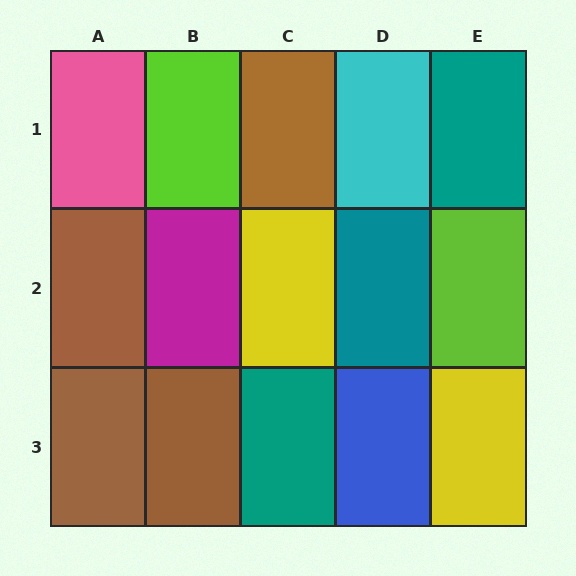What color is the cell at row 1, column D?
Cyan.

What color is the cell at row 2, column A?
Brown.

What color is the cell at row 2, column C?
Yellow.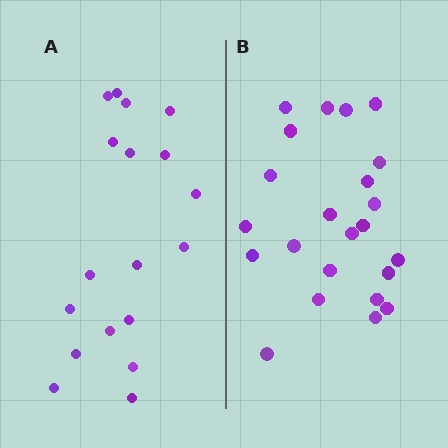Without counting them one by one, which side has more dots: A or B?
Region B (the right region) has more dots.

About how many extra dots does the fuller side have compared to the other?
Region B has about 5 more dots than region A.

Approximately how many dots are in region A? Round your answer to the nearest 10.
About 20 dots. (The exact count is 18, which rounds to 20.)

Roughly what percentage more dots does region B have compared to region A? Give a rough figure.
About 30% more.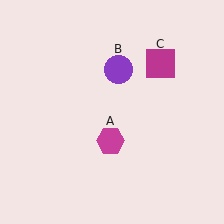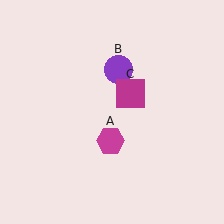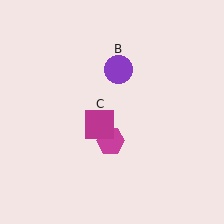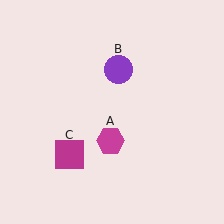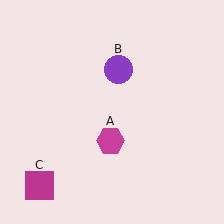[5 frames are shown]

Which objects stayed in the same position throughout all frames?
Magenta hexagon (object A) and purple circle (object B) remained stationary.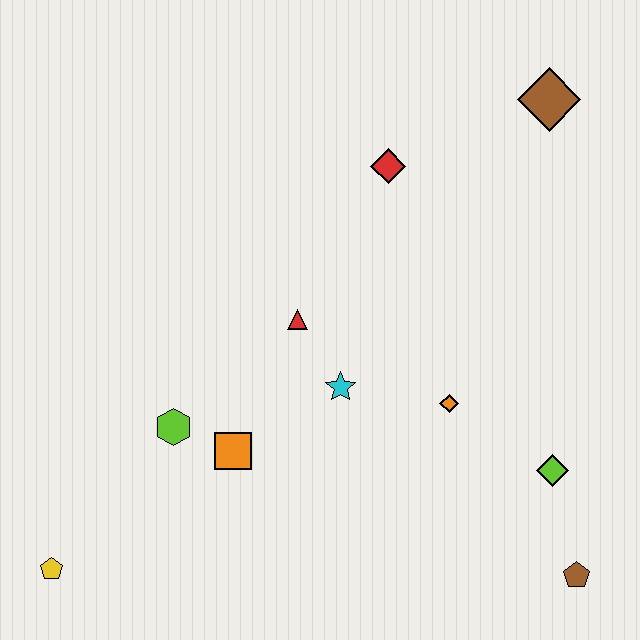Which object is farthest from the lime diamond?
The yellow pentagon is farthest from the lime diamond.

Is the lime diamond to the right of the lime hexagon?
Yes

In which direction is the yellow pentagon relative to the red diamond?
The yellow pentagon is below the red diamond.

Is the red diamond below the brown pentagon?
No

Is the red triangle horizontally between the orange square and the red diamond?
Yes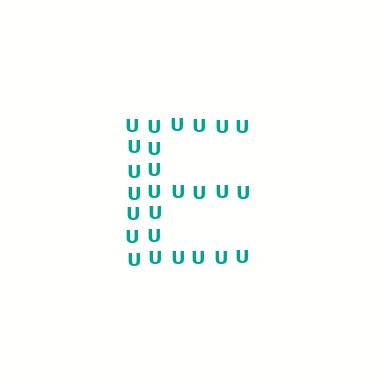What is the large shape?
The large shape is the letter E.